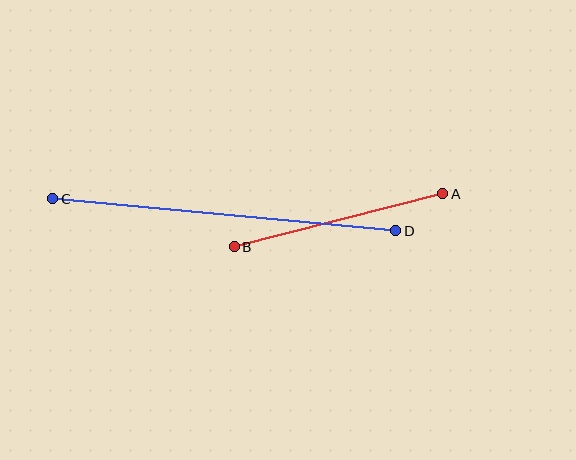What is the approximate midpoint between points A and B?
The midpoint is at approximately (338, 220) pixels.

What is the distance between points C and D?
The distance is approximately 344 pixels.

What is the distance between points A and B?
The distance is approximately 215 pixels.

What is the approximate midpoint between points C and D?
The midpoint is at approximately (224, 215) pixels.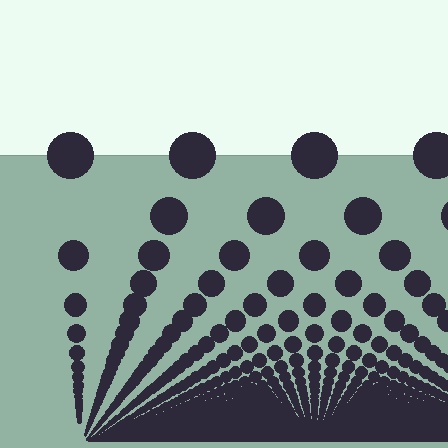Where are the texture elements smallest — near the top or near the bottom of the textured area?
Near the bottom.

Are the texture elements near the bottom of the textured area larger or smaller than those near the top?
Smaller. The gradient is inverted — elements near the bottom are smaller and denser.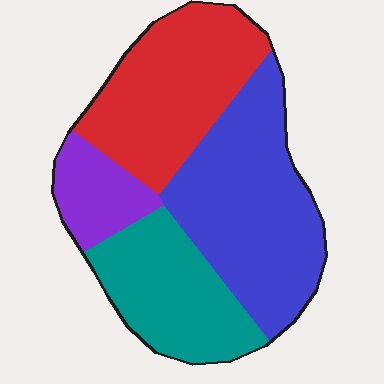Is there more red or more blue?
Blue.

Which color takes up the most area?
Blue, at roughly 35%.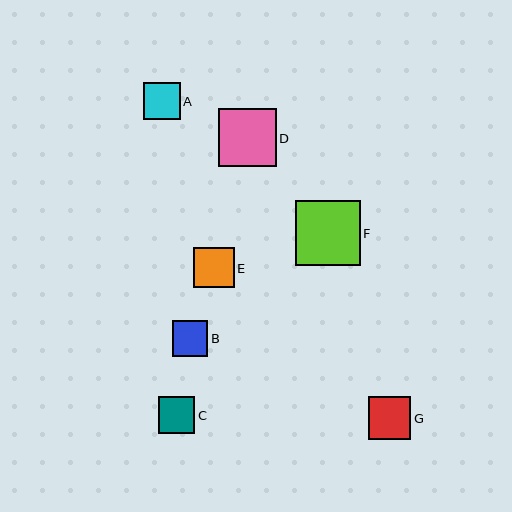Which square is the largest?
Square F is the largest with a size of approximately 65 pixels.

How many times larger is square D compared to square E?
Square D is approximately 1.4 times the size of square E.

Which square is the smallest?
Square B is the smallest with a size of approximately 36 pixels.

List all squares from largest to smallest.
From largest to smallest: F, D, G, E, A, C, B.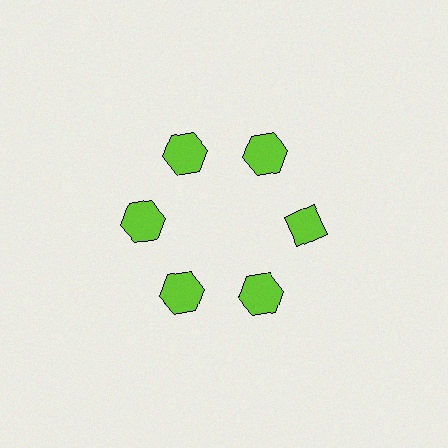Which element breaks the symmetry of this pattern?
The lime diamond at roughly the 3 o'clock position breaks the symmetry. All other shapes are lime hexagons.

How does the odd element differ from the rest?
It has a different shape: diamond instead of hexagon.